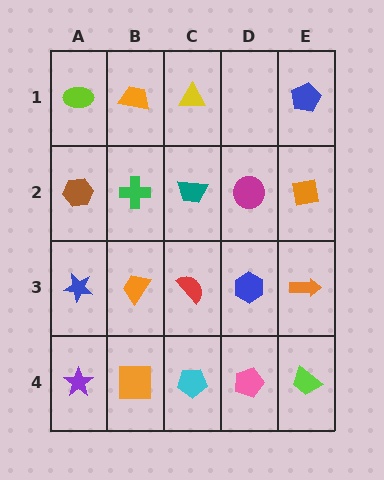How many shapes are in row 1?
4 shapes.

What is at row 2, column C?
A teal trapezoid.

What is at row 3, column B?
An orange trapezoid.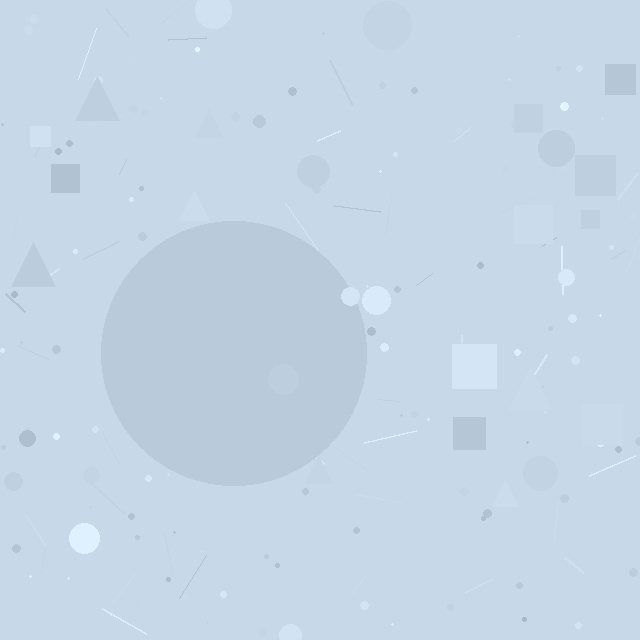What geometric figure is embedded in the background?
A circle is embedded in the background.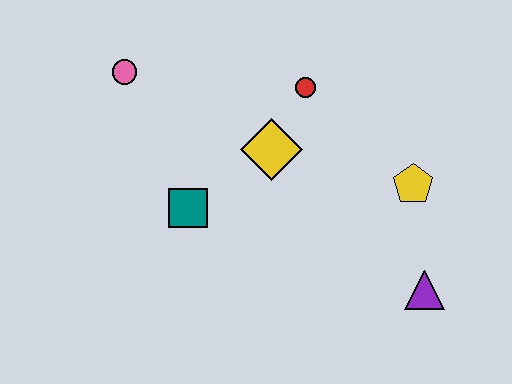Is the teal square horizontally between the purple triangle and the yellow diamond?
No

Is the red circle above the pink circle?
No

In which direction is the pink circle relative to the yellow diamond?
The pink circle is to the left of the yellow diamond.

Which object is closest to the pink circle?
The teal square is closest to the pink circle.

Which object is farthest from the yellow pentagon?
The pink circle is farthest from the yellow pentagon.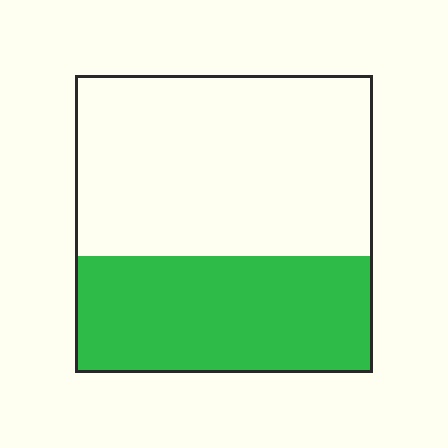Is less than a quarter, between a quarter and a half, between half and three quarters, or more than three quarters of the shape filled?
Between a quarter and a half.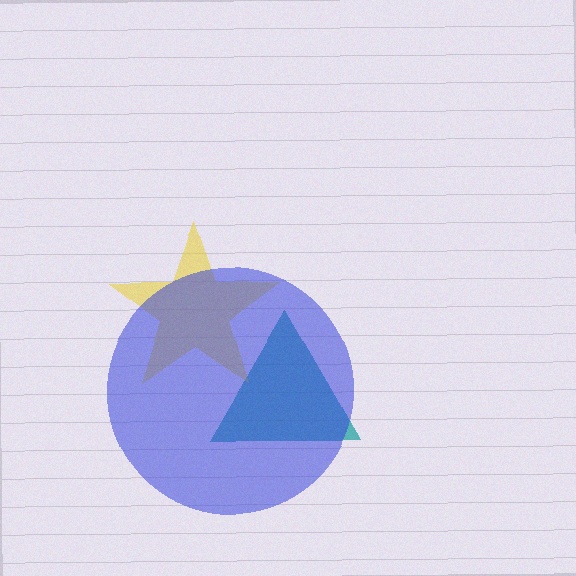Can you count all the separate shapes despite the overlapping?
Yes, there are 3 separate shapes.